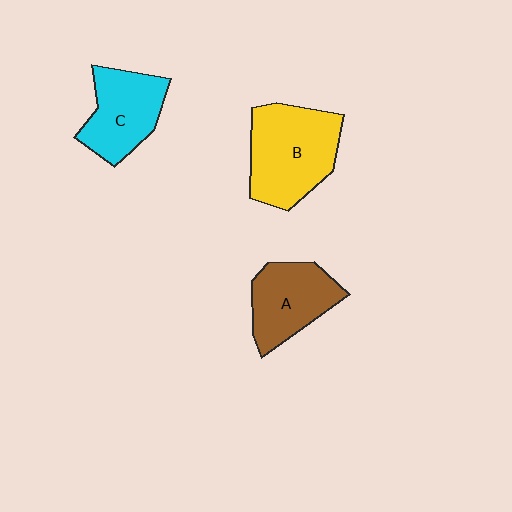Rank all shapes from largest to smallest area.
From largest to smallest: B (yellow), C (cyan), A (brown).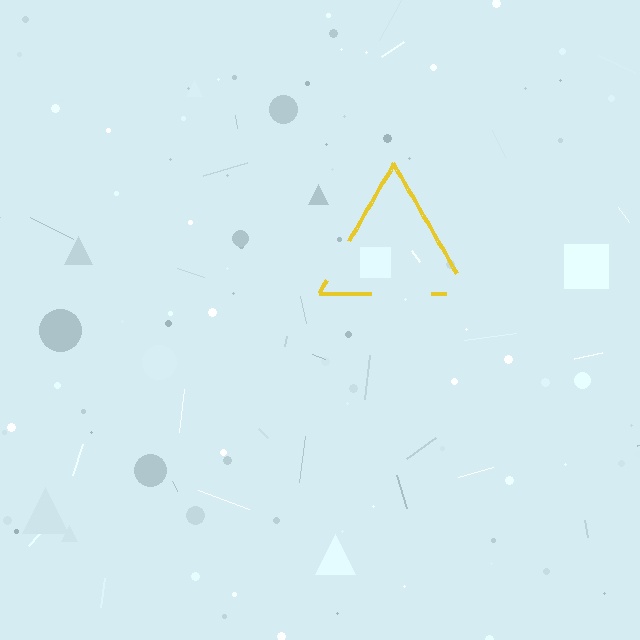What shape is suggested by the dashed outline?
The dashed outline suggests a triangle.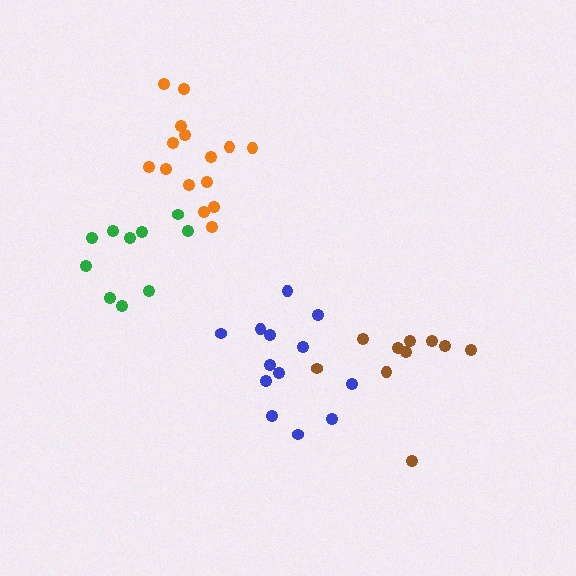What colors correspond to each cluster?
The clusters are colored: green, orange, blue, brown.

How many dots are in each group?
Group 1: 10 dots, Group 2: 15 dots, Group 3: 13 dots, Group 4: 10 dots (48 total).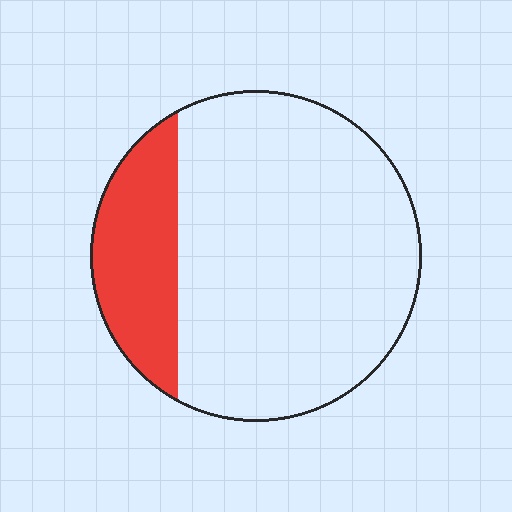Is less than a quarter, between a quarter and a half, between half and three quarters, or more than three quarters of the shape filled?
Less than a quarter.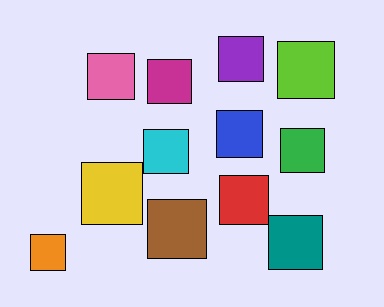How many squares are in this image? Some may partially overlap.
There are 12 squares.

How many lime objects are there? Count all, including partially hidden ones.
There is 1 lime object.